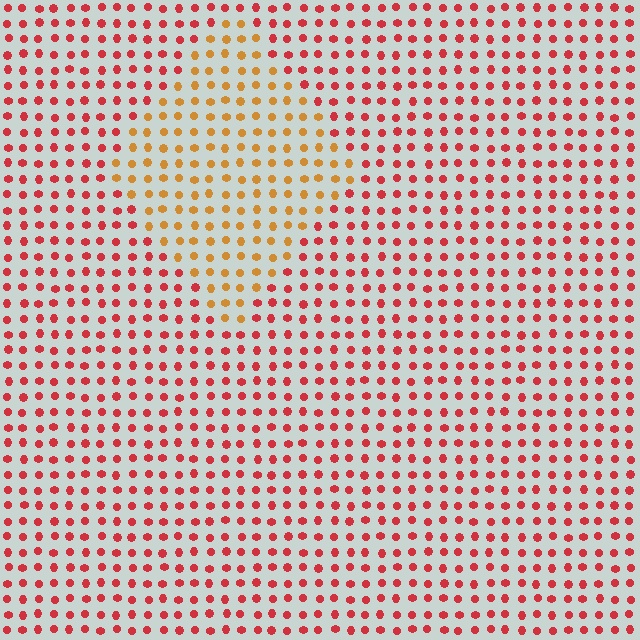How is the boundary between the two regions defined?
The boundary is defined purely by a slight shift in hue (about 40 degrees). Spacing, size, and orientation are identical on both sides.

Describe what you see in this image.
The image is filled with small red elements in a uniform arrangement. A diamond-shaped region is visible where the elements are tinted to a slightly different hue, forming a subtle color boundary.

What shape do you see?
I see a diamond.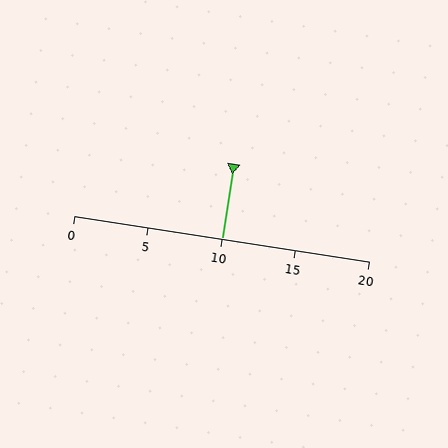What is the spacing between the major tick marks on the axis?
The major ticks are spaced 5 apart.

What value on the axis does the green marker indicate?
The marker indicates approximately 10.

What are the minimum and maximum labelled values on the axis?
The axis runs from 0 to 20.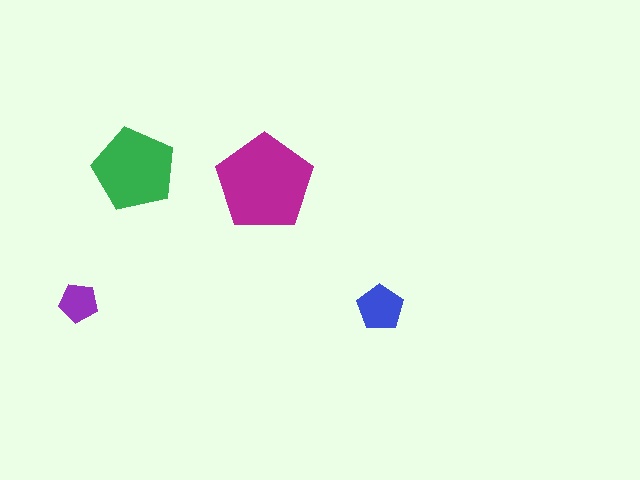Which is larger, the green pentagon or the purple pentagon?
The green one.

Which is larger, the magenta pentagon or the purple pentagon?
The magenta one.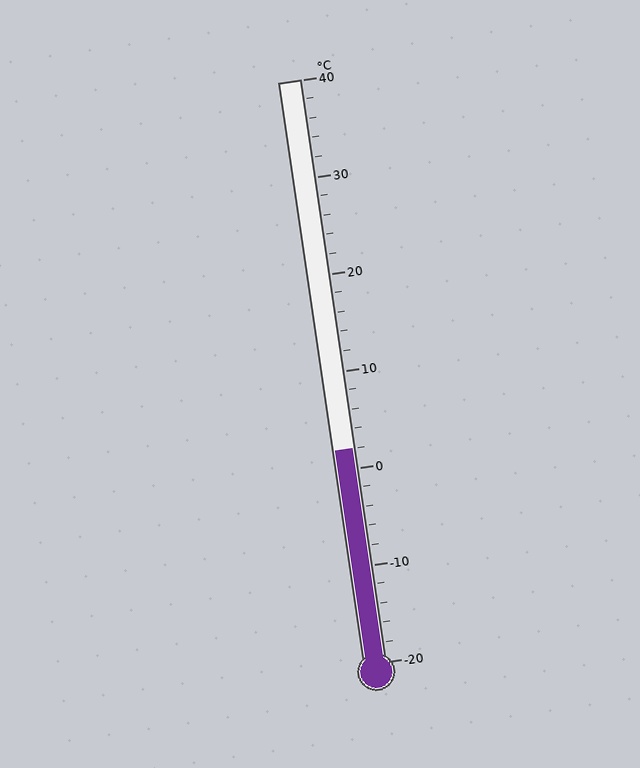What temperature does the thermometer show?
The thermometer shows approximately 2°C.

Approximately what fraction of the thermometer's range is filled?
The thermometer is filled to approximately 35% of its range.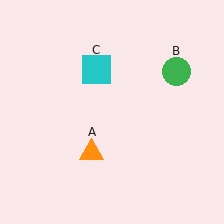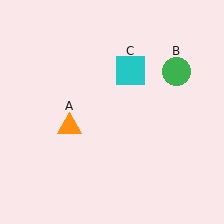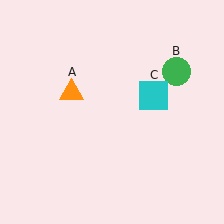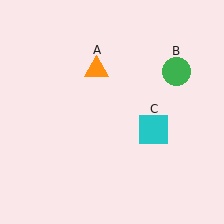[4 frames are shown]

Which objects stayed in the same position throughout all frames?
Green circle (object B) remained stationary.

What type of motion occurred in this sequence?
The orange triangle (object A), cyan square (object C) rotated clockwise around the center of the scene.